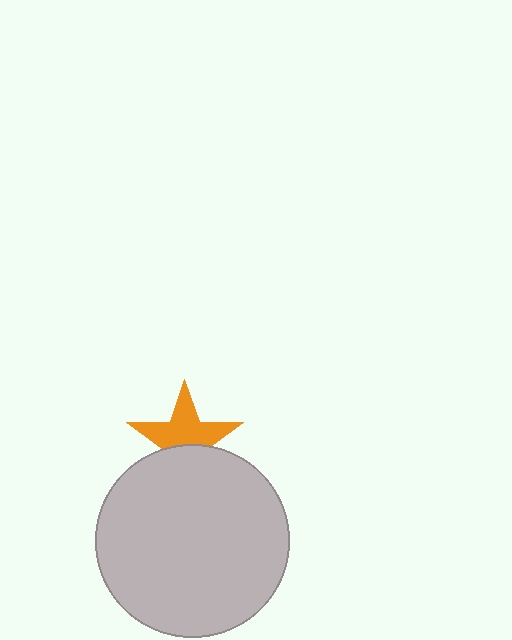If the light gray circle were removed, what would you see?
You would see the complete orange star.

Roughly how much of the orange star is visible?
About half of it is visible (roughly 60%).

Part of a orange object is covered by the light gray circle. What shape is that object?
It is a star.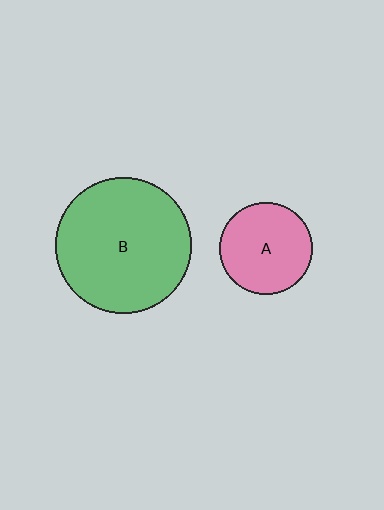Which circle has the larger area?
Circle B (green).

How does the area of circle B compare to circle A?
Approximately 2.2 times.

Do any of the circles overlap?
No, none of the circles overlap.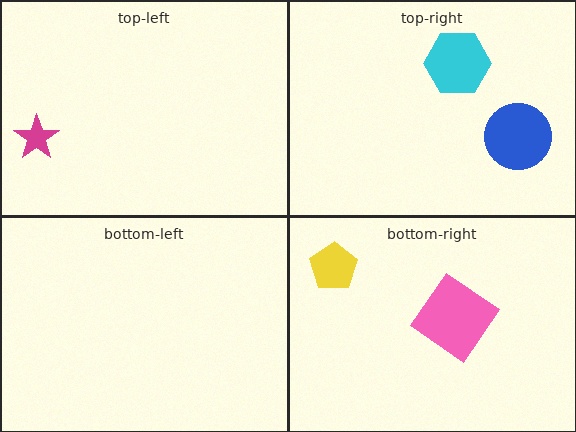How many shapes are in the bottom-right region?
2.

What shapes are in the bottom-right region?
The yellow pentagon, the pink diamond.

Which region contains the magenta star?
The top-left region.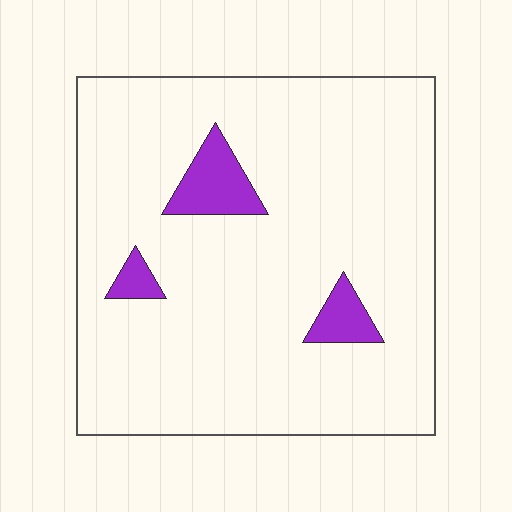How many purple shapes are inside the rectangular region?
3.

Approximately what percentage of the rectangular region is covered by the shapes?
Approximately 10%.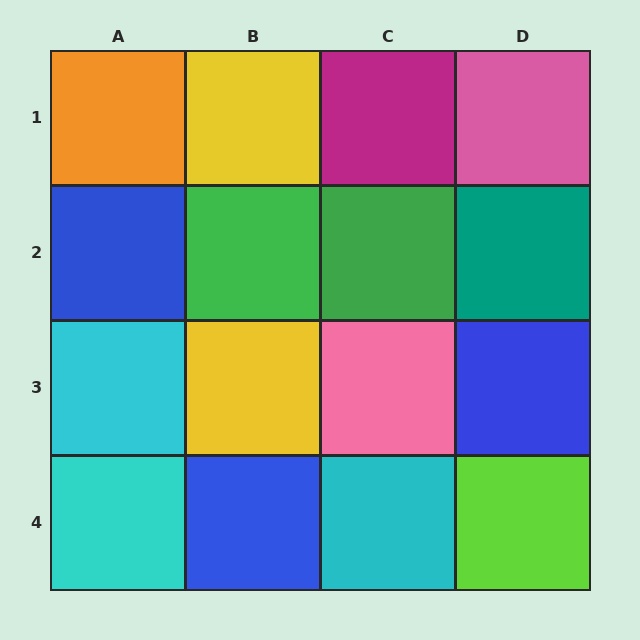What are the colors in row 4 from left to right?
Cyan, blue, cyan, lime.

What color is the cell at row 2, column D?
Teal.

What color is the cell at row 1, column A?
Orange.